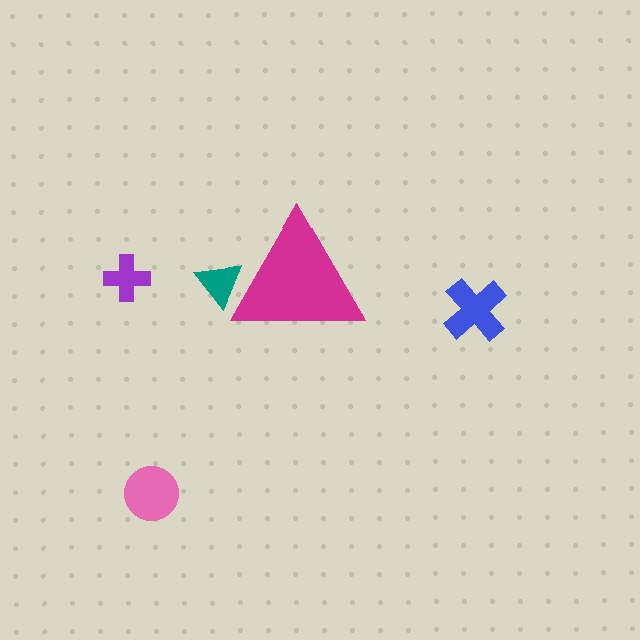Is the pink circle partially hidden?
No, the pink circle is fully visible.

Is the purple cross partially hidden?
No, the purple cross is fully visible.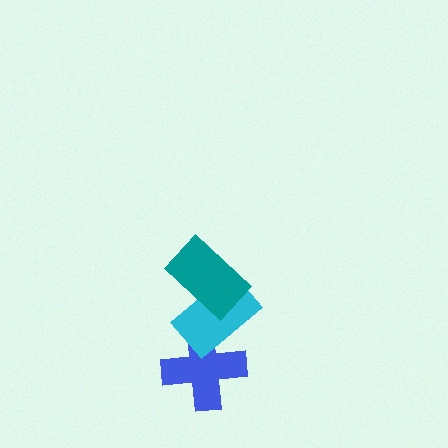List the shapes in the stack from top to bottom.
From top to bottom: the teal rectangle, the cyan rectangle, the blue cross.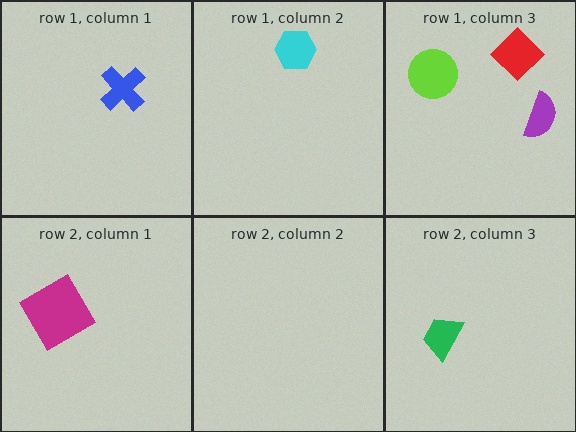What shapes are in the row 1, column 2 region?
The cyan hexagon.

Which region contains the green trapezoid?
The row 2, column 3 region.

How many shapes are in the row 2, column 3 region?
1.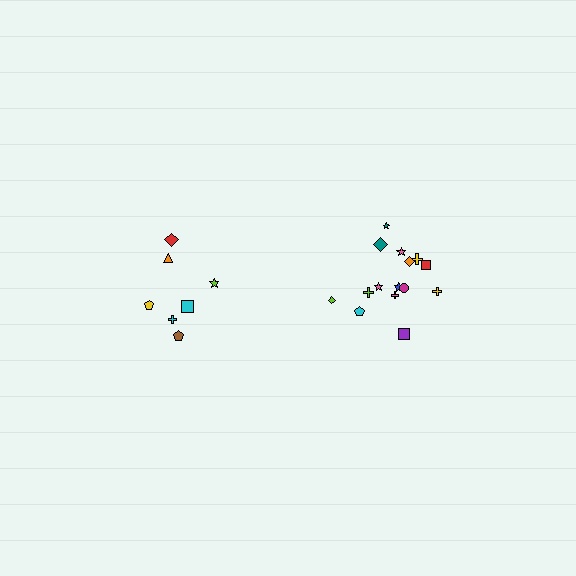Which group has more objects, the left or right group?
The right group.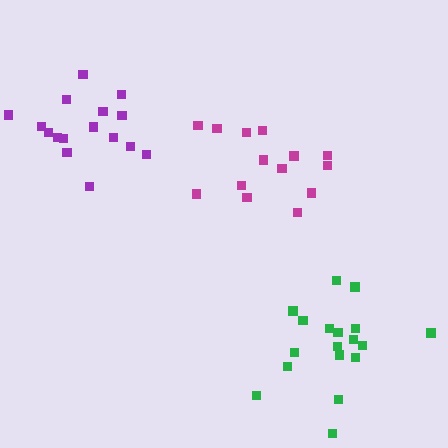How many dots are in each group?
Group 1: 18 dots, Group 2: 14 dots, Group 3: 16 dots (48 total).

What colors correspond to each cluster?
The clusters are colored: green, magenta, purple.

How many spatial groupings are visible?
There are 3 spatial groupings.